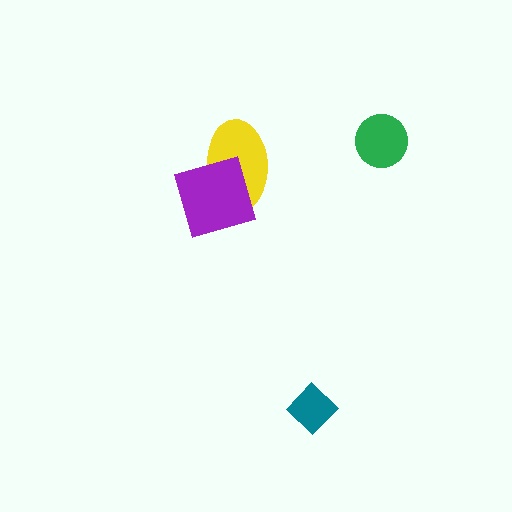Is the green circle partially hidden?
No, no other shape covers it.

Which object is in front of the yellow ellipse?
The purple square is in front of the yellow ellipse.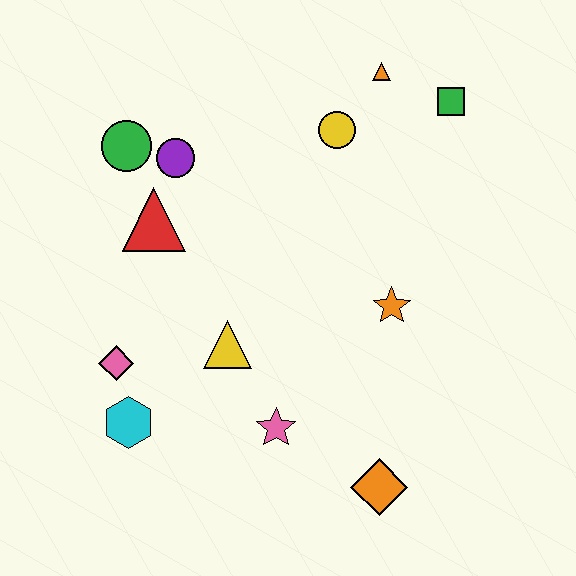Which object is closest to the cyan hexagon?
The pink diamond is closest to the cyan hexagon.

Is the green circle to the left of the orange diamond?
Yes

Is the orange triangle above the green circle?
Yes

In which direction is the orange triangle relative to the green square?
The orange triangle is to the left of the green square.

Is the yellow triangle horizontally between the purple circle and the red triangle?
No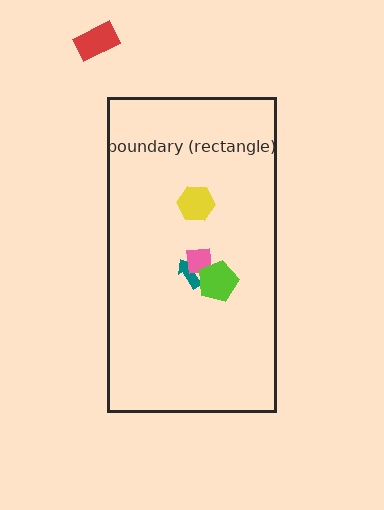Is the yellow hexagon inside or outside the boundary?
Inside.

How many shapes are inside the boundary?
4 inside, 1 outside.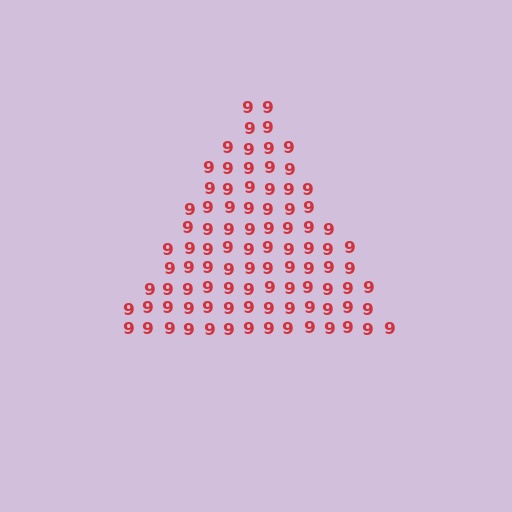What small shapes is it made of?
It is made of small digit 9's.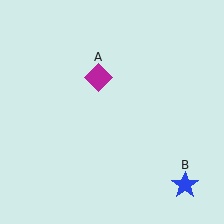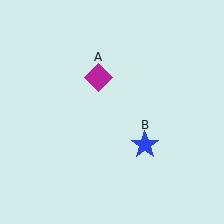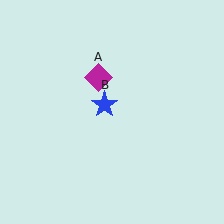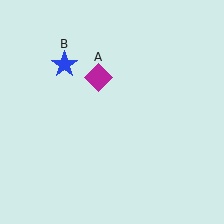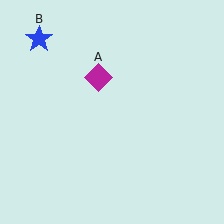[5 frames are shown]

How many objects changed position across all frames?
1 object changed position: blue star (object B).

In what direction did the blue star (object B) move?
The blue star (object B) moved up and to the left.